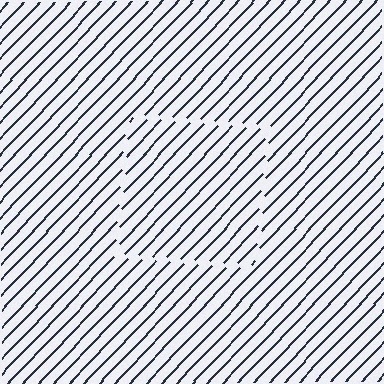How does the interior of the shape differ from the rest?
The interior of the shape contains the same grating, shifted by half a period — the contour is defined by the phase discontinuity where line-ends from the inner and outer gratings abut.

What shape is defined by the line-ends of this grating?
An illusory square. The interior of the shape contains the same grating, shifted by half a period — the contour is defined by the phase discontinuity where line-ends from the inner and outer gratings abut.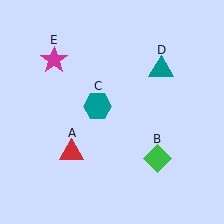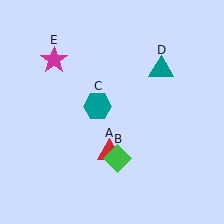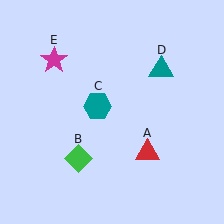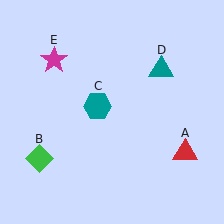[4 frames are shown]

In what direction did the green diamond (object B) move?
The green diamond (object B) moved left.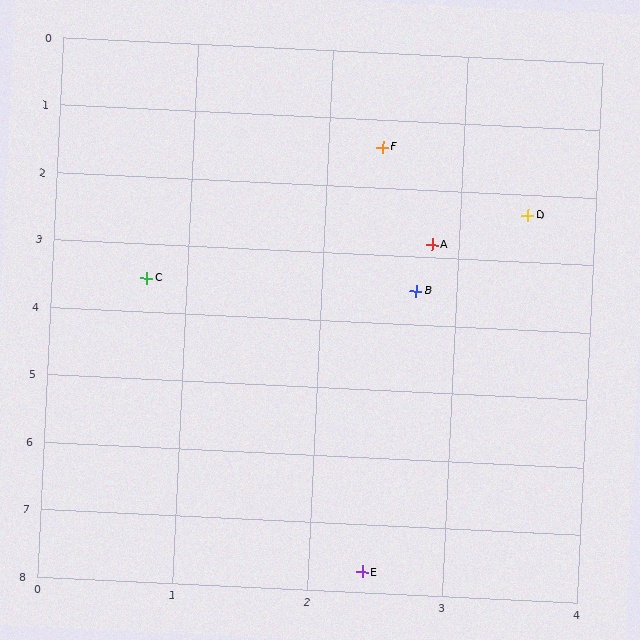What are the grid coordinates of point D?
Point D is at approximately (3.5, 2.3).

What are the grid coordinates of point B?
Point B is at approximately (2.7, 3.5).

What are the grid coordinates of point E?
Point E is at approximately (2.4, 7.7).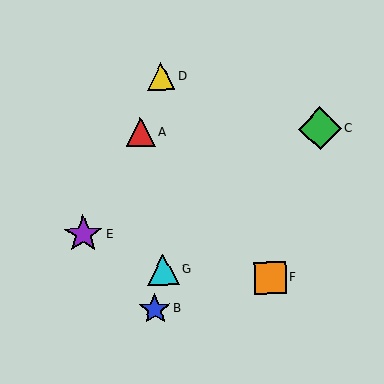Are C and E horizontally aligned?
No, C is at y≈128 and E is at y≈234.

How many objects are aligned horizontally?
2 objects (A, C) are aligned horizontally.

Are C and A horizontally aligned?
Yes, both are at y≈128.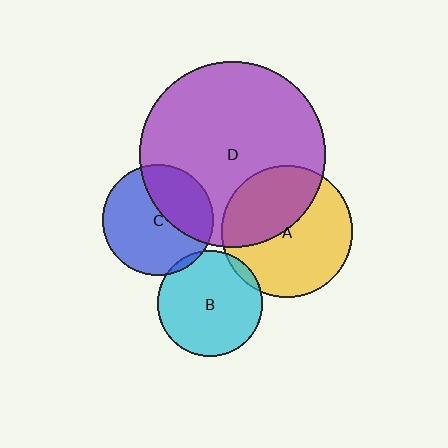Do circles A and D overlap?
Yes.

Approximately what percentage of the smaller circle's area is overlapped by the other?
Approximately 40%.